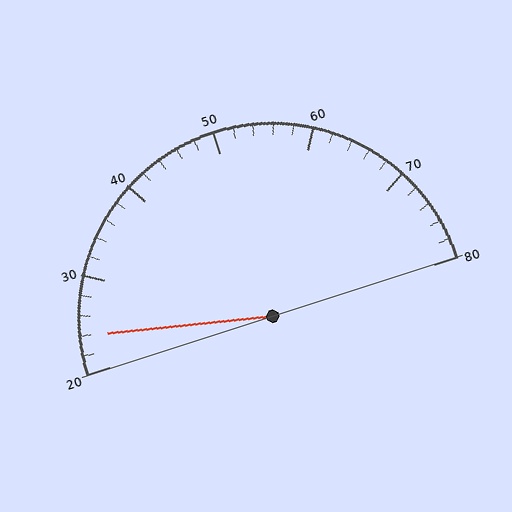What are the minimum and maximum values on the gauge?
The gauge ranges from 20 to 80.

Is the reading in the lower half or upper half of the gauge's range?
The reading is in the lower half of the range (20 to 80).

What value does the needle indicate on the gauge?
The needle indicates approximately 24.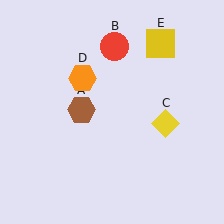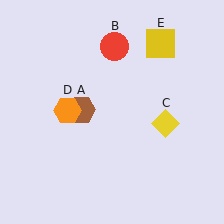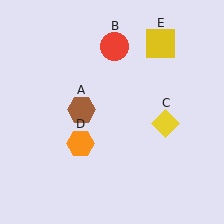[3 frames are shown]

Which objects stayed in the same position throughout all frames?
Brown hexagon (object A) and red circle (object B) and yellow diamond (object C) and yellow square (object E) remained stationary.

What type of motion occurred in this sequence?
The orange hexagon (object D) rotated counterclockwise around the center of the scene.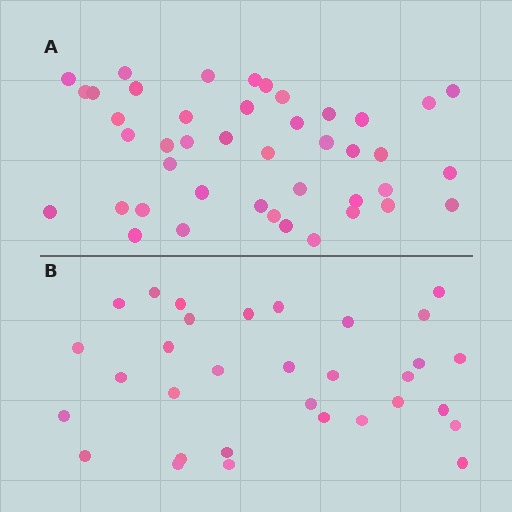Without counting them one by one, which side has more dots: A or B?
Region A (the top region) has more dots.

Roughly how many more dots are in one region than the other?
Region A has roughly 12 or so more dots than region B.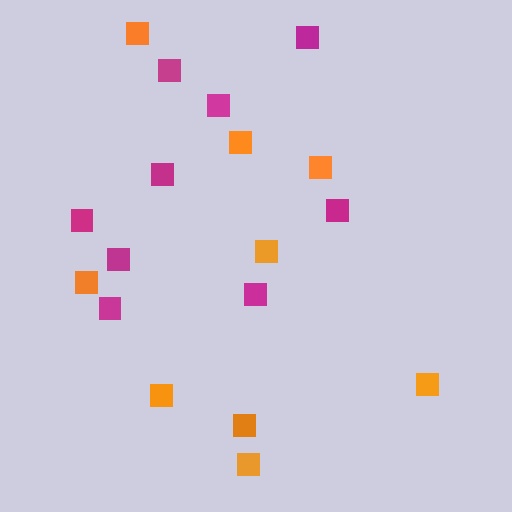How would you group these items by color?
There are 2 groups: one group of orange squares (9) and one group of magenta squares (9).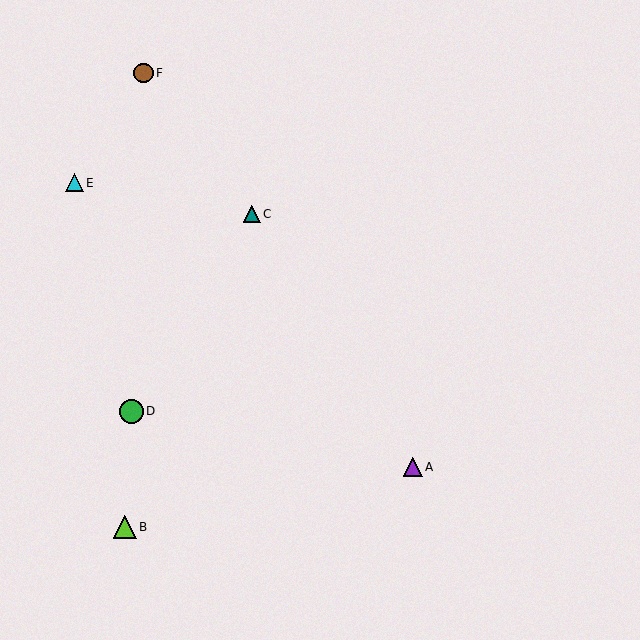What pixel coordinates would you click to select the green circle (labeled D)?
Click at (131, 411) to select the green circle D.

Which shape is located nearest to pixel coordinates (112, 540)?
The lime triangle (labeled B) at (125, 527) is nearest to that location.